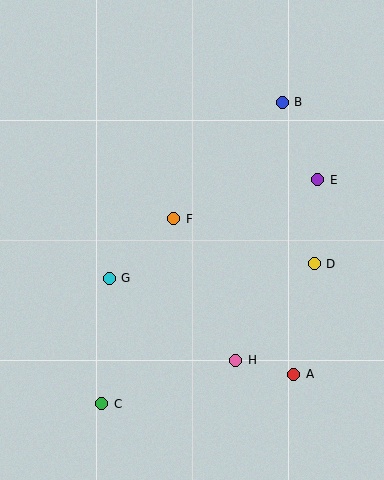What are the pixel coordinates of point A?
Point A is at (294, 374).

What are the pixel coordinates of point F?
Point F is at (174, 219).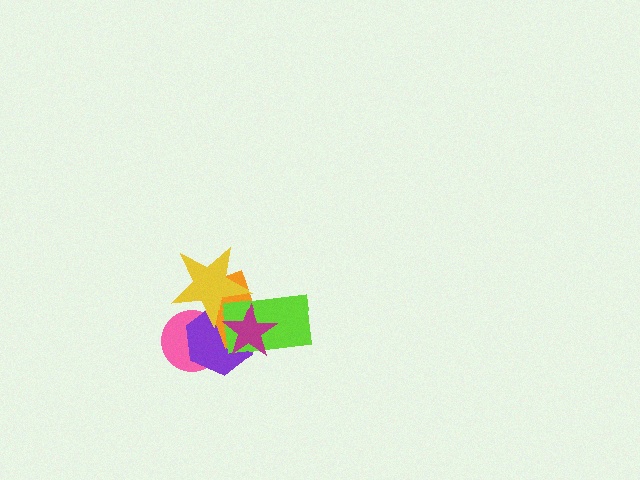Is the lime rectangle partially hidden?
Yes, it is partially covered by another shape.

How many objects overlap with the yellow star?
5 objects overlap with the yellow star.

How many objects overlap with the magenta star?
4 objects overlap with the magenta star.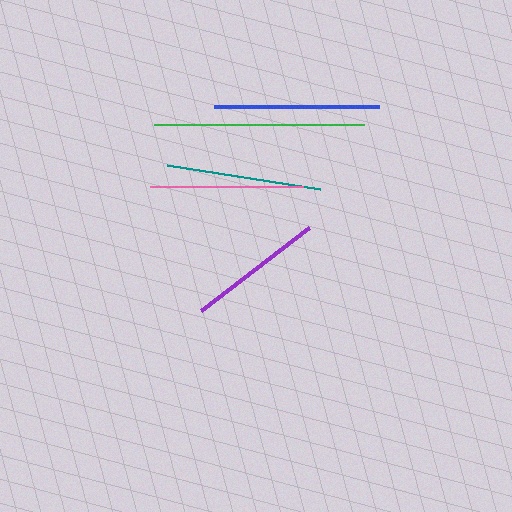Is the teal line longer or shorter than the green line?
The green line is longer than the teal line.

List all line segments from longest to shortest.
From longest to shortest: green, blue, teal, pink, purple.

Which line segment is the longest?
The green line is the longest at approximately 210 pixels.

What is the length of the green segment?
The green segment is approximately 210 pixels long.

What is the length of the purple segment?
The purple segment is approximately 135 pixels long.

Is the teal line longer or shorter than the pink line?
The teal line is longer than the pink line.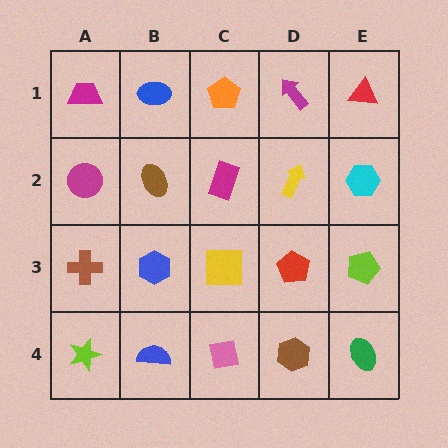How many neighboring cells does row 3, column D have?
4.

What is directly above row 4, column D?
A red pentagon.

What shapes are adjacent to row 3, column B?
A brown ellipse (row 2, column B), a blue semicircle (row 4, column B), a brown cross (row 3, column A), a yellow square (row 3, column C).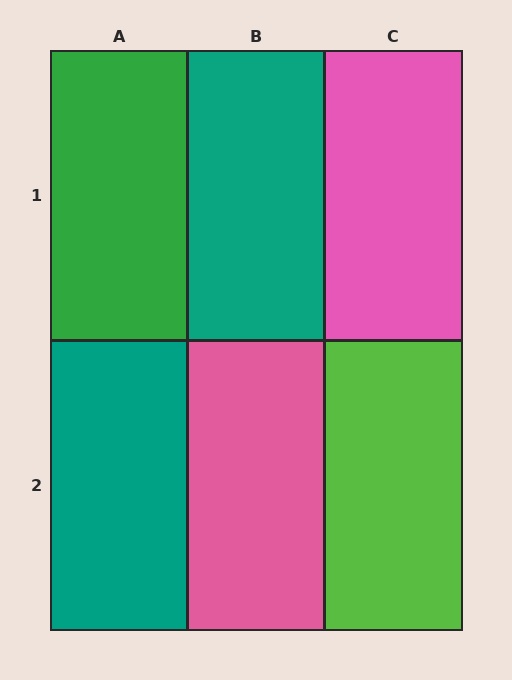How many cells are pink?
2 cells are pink.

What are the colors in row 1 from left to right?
Green, teal, pink.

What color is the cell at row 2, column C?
Lime.